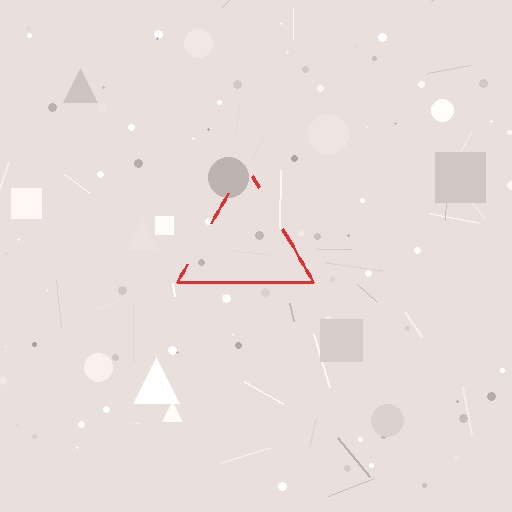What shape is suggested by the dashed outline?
The dashed outline suggests a triangle.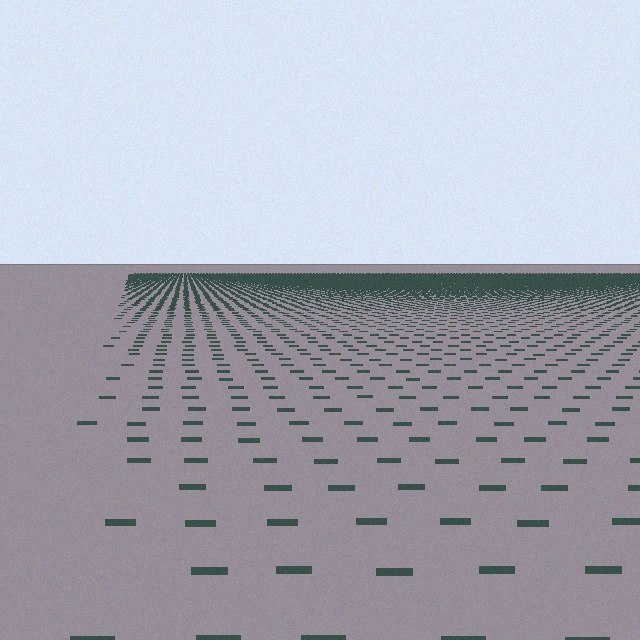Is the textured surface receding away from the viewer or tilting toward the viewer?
The surface is receding away from the viewer. Texture elements get smaller and denser toward the top.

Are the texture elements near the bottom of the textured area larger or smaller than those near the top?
Larger. Near the bottom, elements are closer to the viewer and appear at a bigger on-screen size.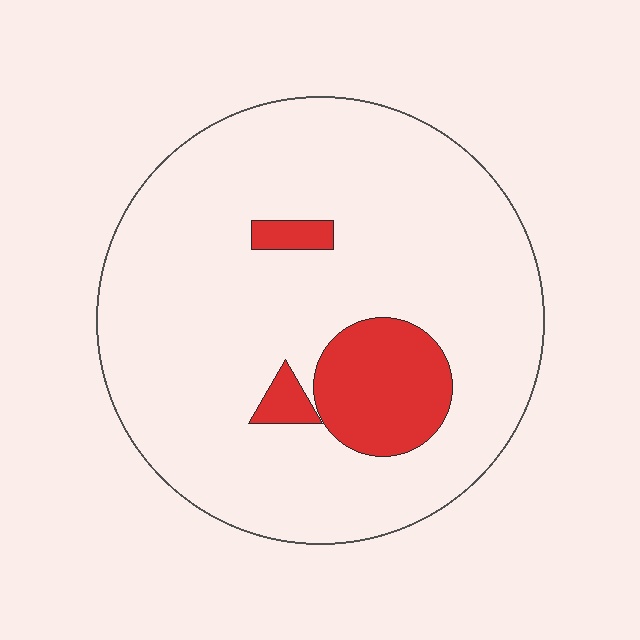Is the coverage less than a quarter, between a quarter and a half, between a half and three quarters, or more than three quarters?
Less than a quarter.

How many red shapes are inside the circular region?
3.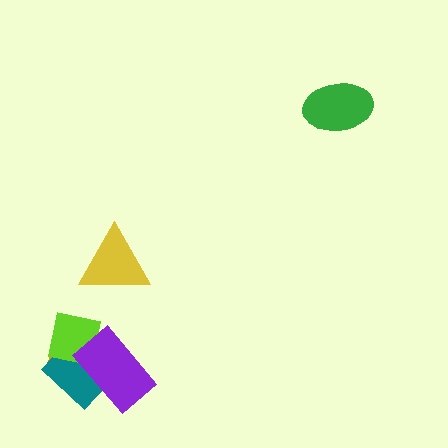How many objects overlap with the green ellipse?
0 objects overlap with the green ellipse.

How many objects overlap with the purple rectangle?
3 objects overlap with the purple rectangle.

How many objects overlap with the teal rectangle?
3 objects overlap with the teal rectangle.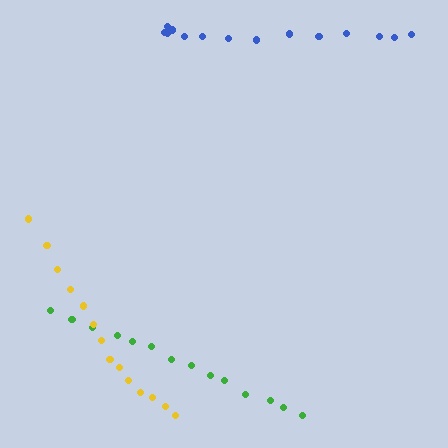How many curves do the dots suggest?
There are 3 distinct paths.